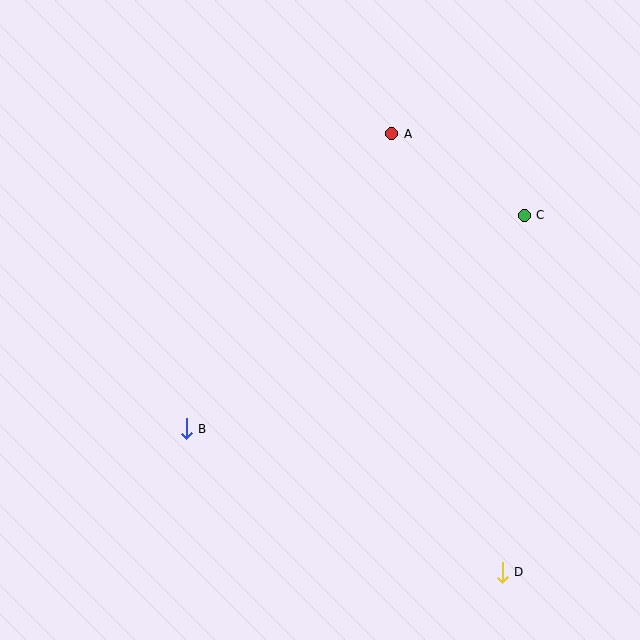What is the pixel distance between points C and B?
The distance between C and B is 400 pixels.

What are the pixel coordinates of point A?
Point A is at (392, 134).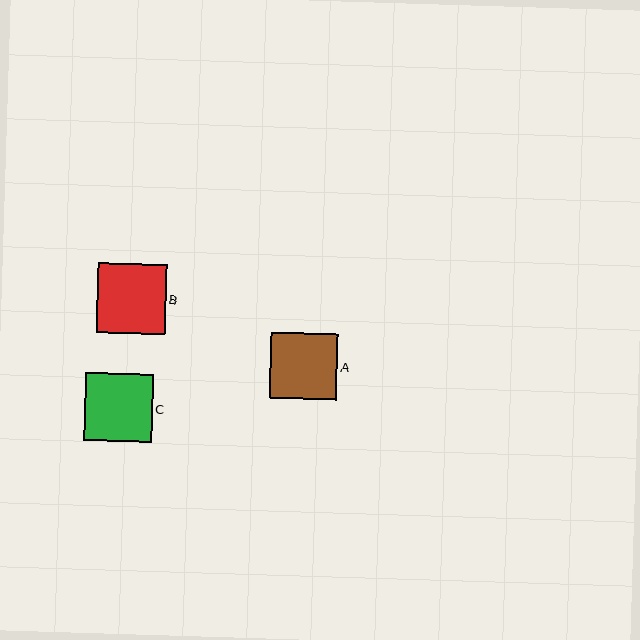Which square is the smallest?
Square A is the smallest with a size of approximately 67 pixels.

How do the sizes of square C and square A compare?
Square C and square A are approximately the same size.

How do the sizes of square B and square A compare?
Square B and square A are approximately the same size.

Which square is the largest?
Square B is the largest with a size of approximately 69 pixels.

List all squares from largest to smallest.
From largest to smallest: B, C, A.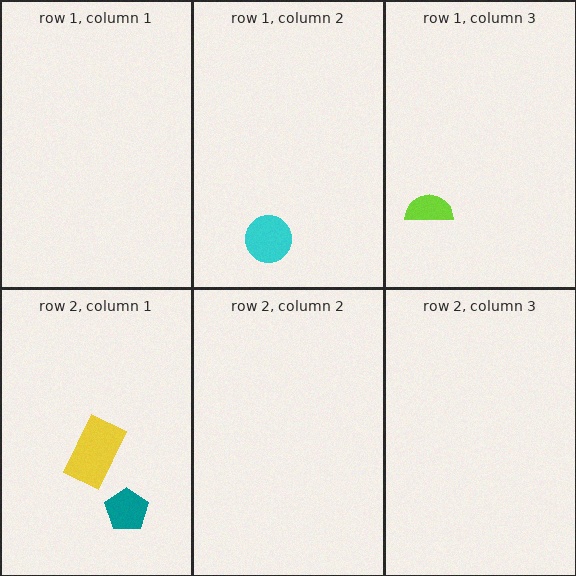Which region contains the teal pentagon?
The row 2, column 1 region.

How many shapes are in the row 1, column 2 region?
1.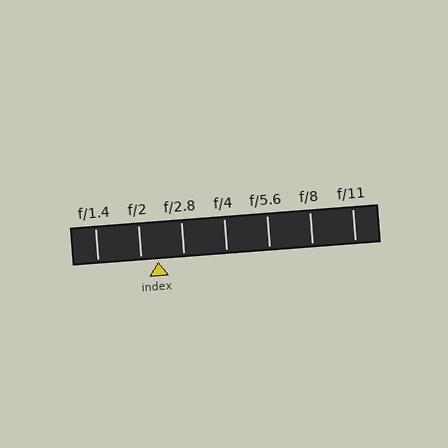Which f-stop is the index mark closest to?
The index mark is closest to f/2.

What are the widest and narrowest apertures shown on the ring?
The widest aperture shown is f/1.4 and the narrowest is f/11.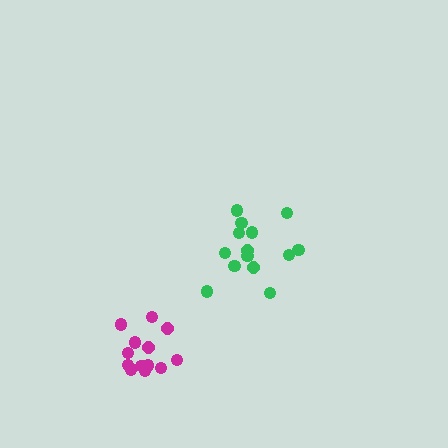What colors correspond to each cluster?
The clusters are colored: magenta, green.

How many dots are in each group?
Group 1: 13 dots, Group 2: 14 dots (27 total).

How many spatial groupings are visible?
There are 2 spatial groupings.